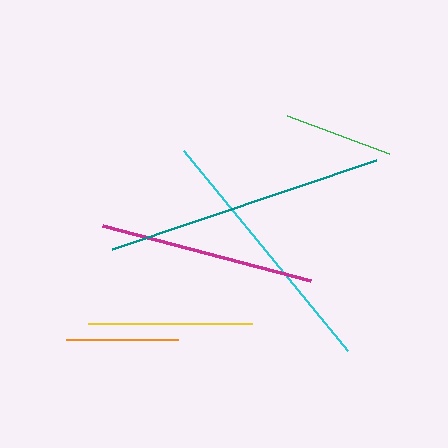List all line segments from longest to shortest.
From longest to shortest: teal, cyan, magenta, yellow, orange, green.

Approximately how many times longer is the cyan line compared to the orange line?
The cyan line is approximately 2.3 times the length of the orange line.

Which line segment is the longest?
The teal line is the longest at approximately 278 pixels.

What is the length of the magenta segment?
The magenta segment is approximately 215 pixels long.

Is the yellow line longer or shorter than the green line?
The yellow line is longer than the green line.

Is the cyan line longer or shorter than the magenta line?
The cyan line is longer than the magenta line.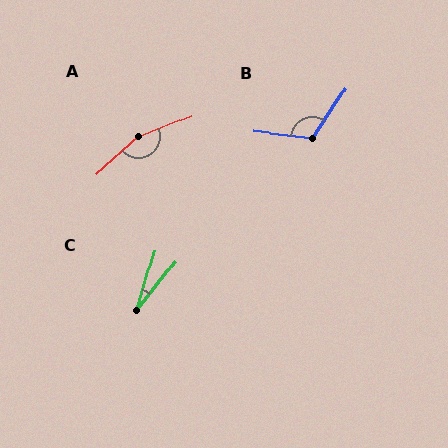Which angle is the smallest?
C, at approximately 23 degrees.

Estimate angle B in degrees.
Approximately 117 degrees.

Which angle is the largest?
A, at approximately 159 degrees.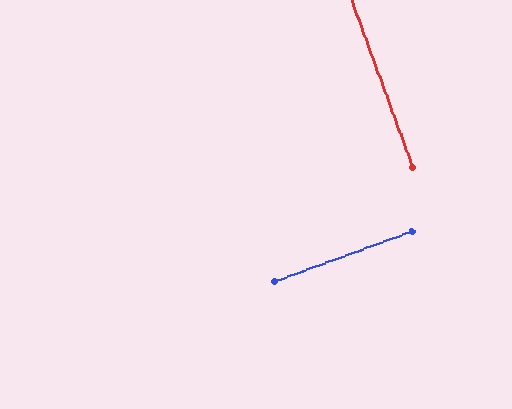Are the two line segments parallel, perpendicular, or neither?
Perpendicular — they meet at approximately 90°.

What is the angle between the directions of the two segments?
Approximately 90 degrees.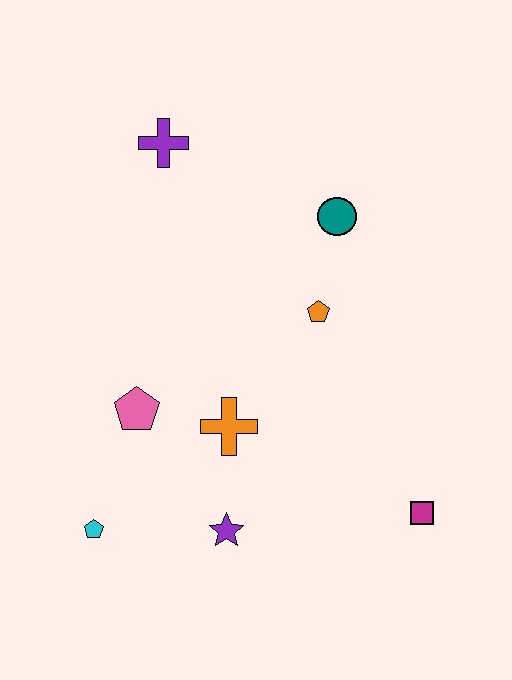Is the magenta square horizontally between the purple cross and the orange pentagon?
No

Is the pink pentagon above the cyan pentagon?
Yes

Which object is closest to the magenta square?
The purple star is closest to the magenta square.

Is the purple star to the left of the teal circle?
Yes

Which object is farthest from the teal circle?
The cyan pentagon is farthest from the teal circle.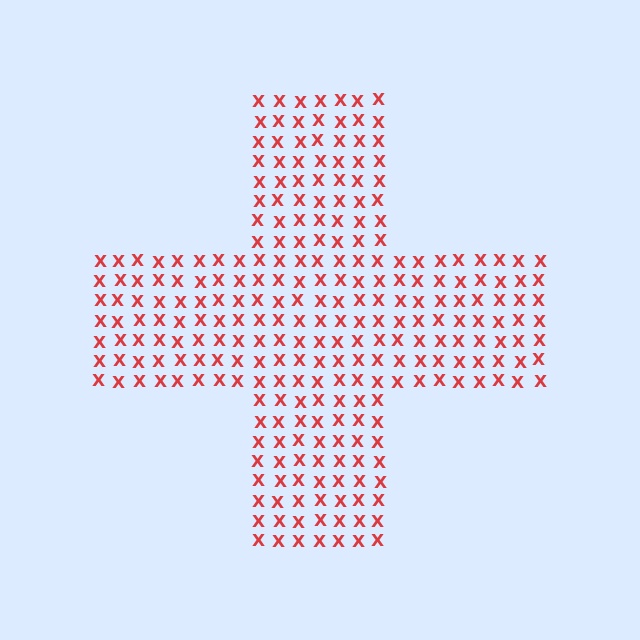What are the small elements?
The small elements are letter X's.